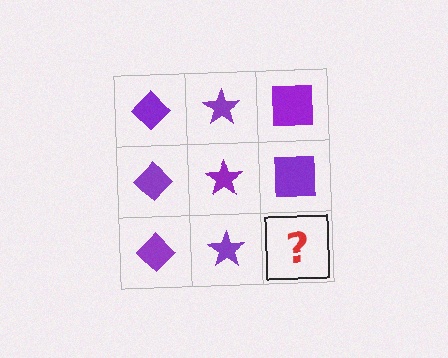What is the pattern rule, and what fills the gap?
The rule is that each column has a consistent shape. The gap should be filled with a purple square.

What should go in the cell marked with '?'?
The missing cell should contain a purple square.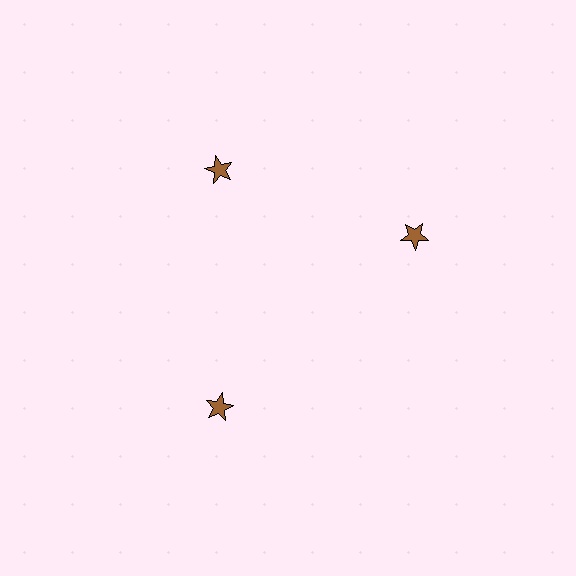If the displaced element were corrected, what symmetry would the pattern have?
It would have 3-fold rotational symmetry — the pattern would map onto itself every 120 degrees.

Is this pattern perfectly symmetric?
No. The 3 brown stars are arranged in a ring, but one element near the 3 o'clock position is rotated out of alignment along the ring, breaking the 3-fold rotational symmetry.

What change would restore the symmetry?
The symmetry would be restored by rotating it back into even spacing with its neighbors so that all 3 stars sit at equal angles and equal distance from the center.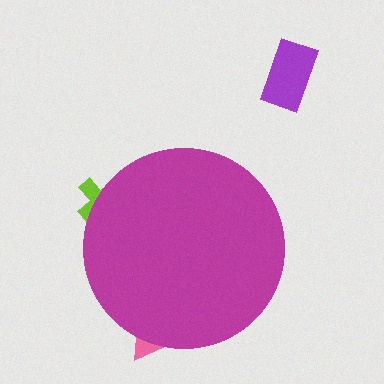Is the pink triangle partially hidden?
Yes, the pink triangle is partially hidden behind the magenta circle.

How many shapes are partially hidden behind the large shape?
2 shapes are partially hidden.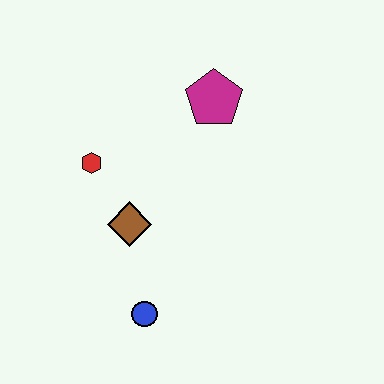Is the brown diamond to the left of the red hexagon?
No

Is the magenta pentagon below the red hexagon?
No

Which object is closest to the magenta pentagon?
The red hexagon is closest to the magenta pentagon.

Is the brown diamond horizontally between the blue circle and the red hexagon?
Yes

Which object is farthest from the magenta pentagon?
The blue circle is farthest from the magenta pentagon.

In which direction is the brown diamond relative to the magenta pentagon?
The brown diamond is below the magenta pentagon.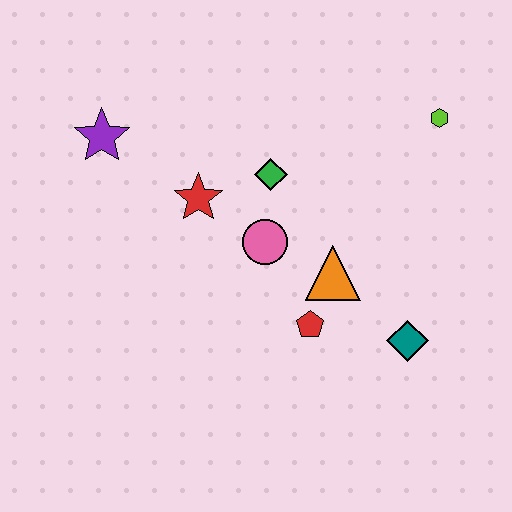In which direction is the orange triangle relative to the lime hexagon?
The orange triangle is below the lime hexagon.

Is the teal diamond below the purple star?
Yes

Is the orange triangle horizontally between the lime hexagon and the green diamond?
Yes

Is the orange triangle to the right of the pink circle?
Yes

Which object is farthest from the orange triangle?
The purple star is farthest from the orange triangle.